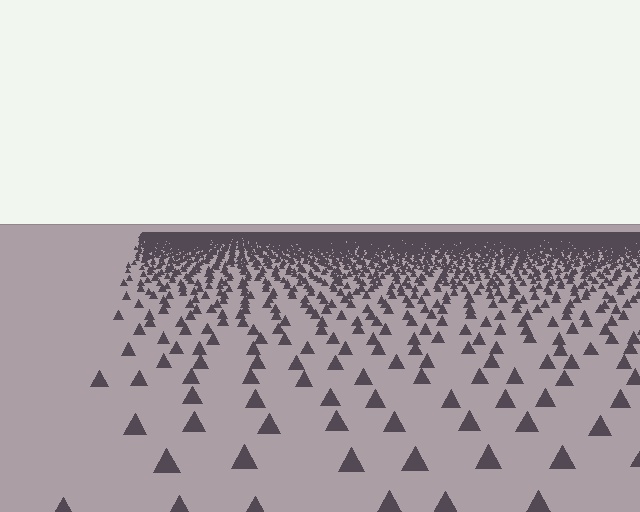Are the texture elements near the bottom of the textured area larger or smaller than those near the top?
Larger. Near the bottom, elements are closer to the viewer and appear at a bigger on-screen size.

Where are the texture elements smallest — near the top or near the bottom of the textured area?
Near the top.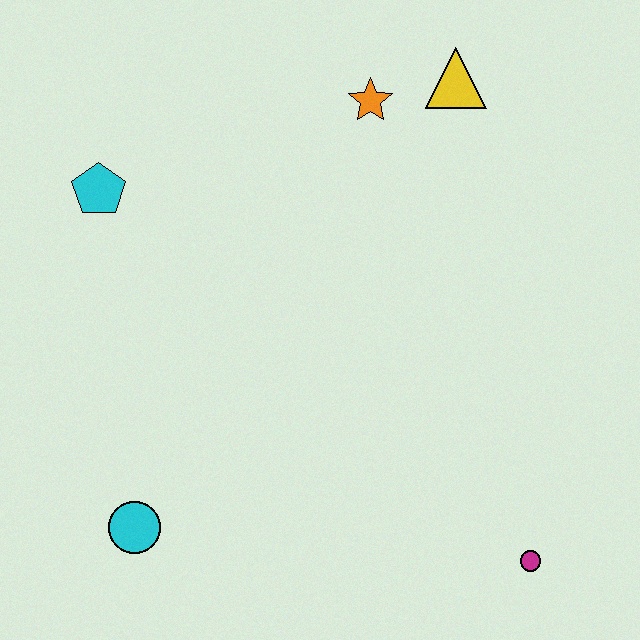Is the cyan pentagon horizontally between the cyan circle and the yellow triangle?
No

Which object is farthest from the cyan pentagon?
The magenta circle is farthest from the cyan pentagon.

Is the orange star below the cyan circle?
No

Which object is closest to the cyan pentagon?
The orange star is closest to the cyan pentagon.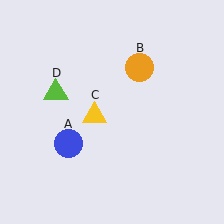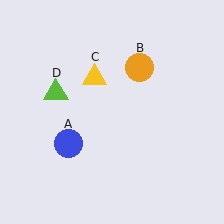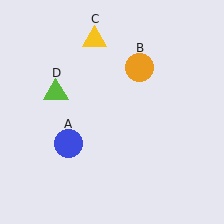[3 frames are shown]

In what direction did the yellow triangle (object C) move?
The yellow triangle (object C) moved up.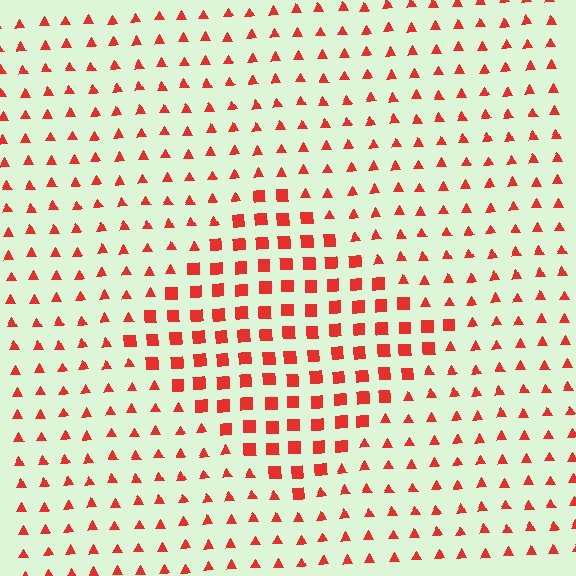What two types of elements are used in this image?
The image uses squares inside the diamond region and triangles outside it.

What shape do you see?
I see a diamond.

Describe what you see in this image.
The image is filled with small red elements arranged in a uniform grid. A diamond-shaped region contains squares, while the surrounding area contains triangles. The boundary is defined purely by the change in element shape.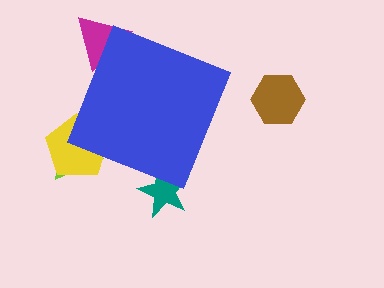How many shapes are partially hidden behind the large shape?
4 shapes are partially hidden.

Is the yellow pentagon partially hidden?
Yes, the yellow pentagon is partially hidden behind the blue diamond.